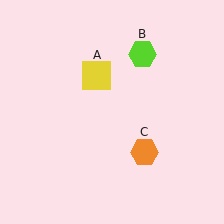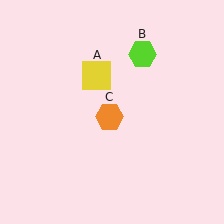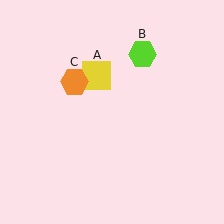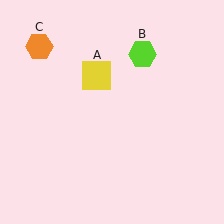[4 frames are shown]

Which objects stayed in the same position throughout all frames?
Yellow square (object A) and lime hexagon (object B) remained stationary.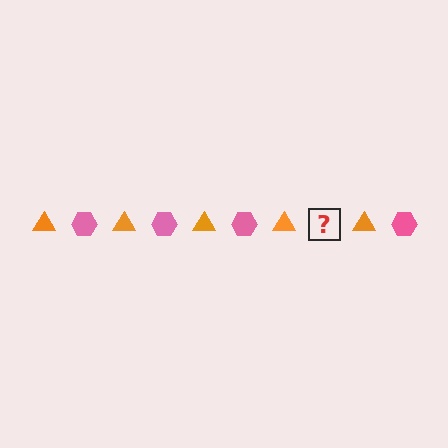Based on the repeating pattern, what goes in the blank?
The blank should be a pink hexagon.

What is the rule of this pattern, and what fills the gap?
The rule is that the pattern alternates between orange triangle and pink hexagon. The gap should be filled with a pink hexagon.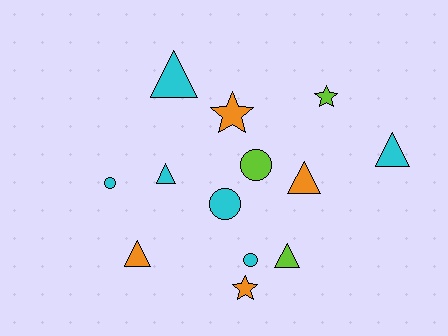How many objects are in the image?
There are 13 objects.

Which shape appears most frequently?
Triangle, with 6 objects.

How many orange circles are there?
There are no orange circles.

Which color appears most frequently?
Cyan, with 6 objects.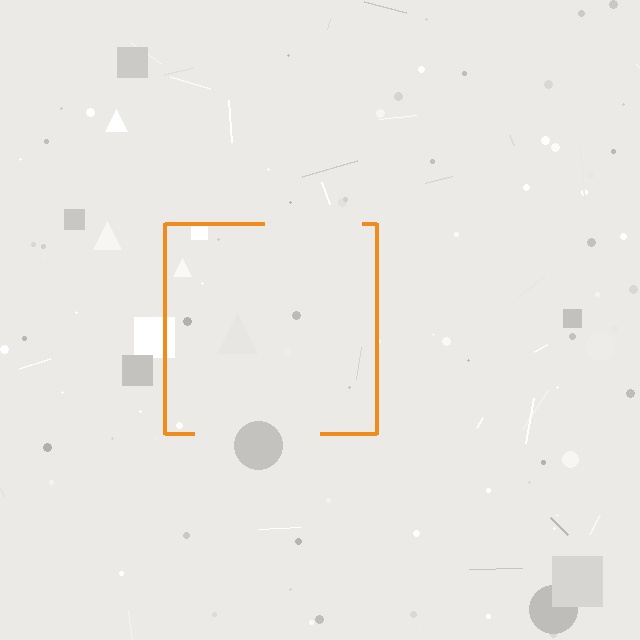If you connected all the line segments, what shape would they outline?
They would outline a square.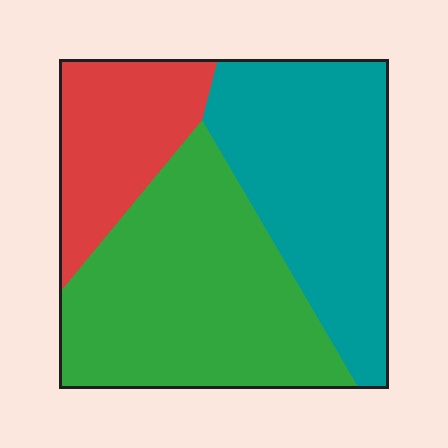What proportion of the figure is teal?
Teal covers around 35% of the figure.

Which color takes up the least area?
Red, at roughly 20%.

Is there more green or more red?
Green.